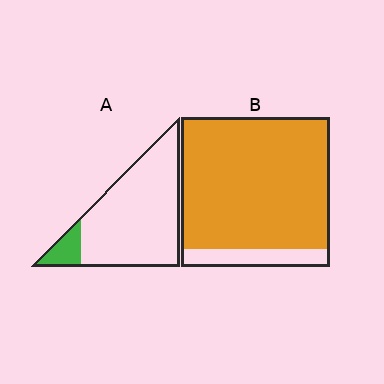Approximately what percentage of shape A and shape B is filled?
A is approximately 10% and B is approximately 90%.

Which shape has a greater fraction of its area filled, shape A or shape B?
Shape B.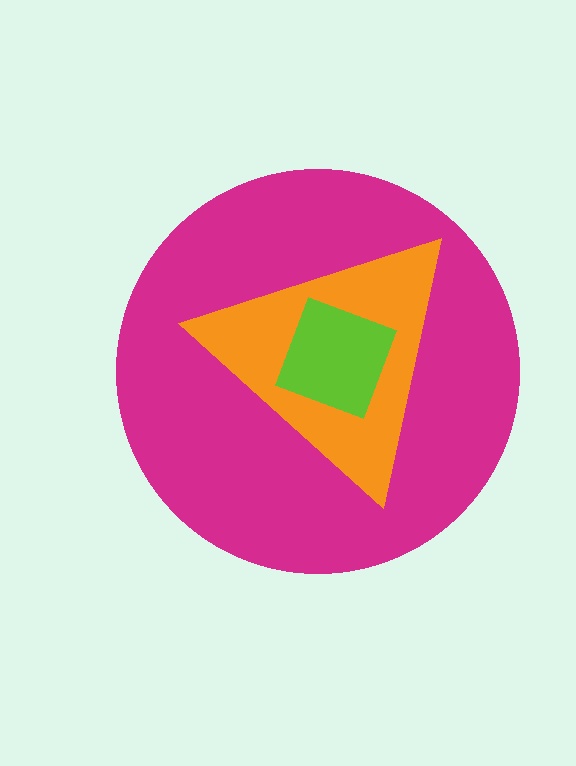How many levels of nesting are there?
3.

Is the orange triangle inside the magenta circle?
Yes.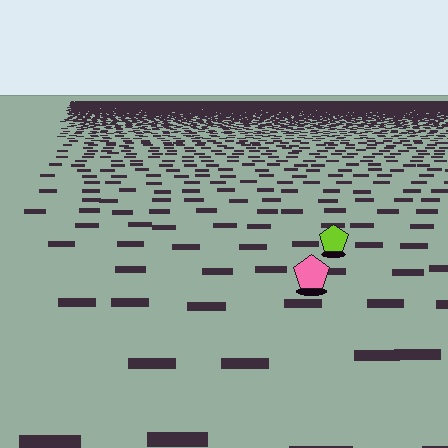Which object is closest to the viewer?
The pink pentagon is closest. The texture marks near it are larger and more spread out.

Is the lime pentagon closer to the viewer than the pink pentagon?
No. The pink pentagon is closer — you can tell from the texture gradient: the ground texture is coarser near it.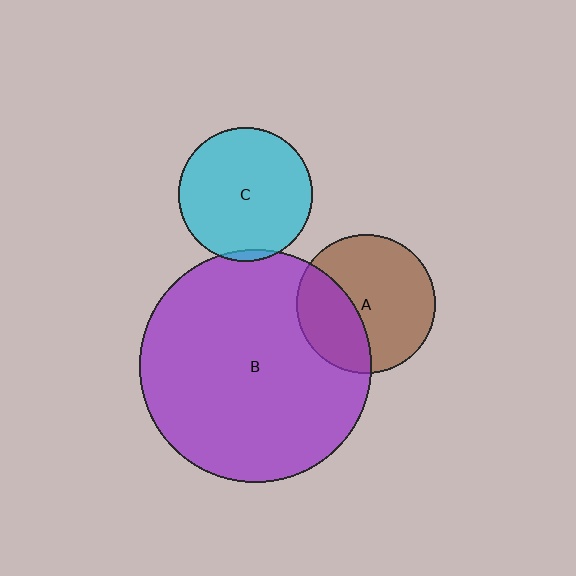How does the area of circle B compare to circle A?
Approximately 2.8 times.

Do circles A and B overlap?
Yes.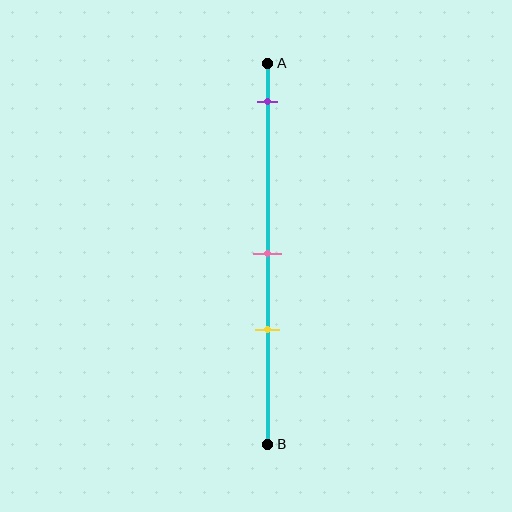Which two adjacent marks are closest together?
The pink and yellow marks are the closest adjacent pair.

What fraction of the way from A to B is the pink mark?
The pink mark is approximately 50% (0.5) of the way from A to B.